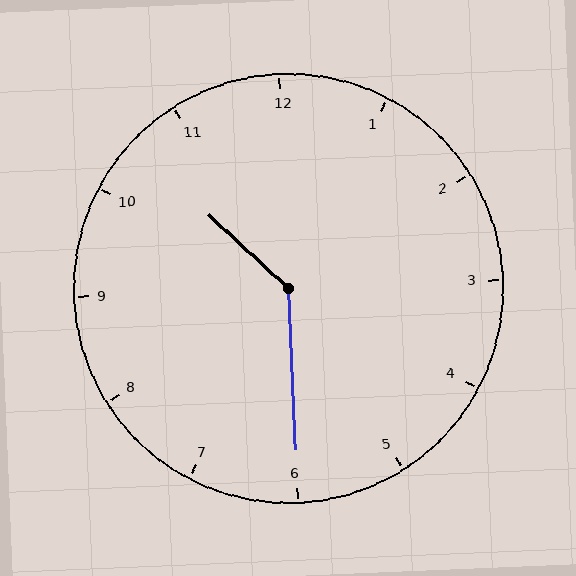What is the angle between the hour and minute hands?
Approximately 135 degrees.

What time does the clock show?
10:30.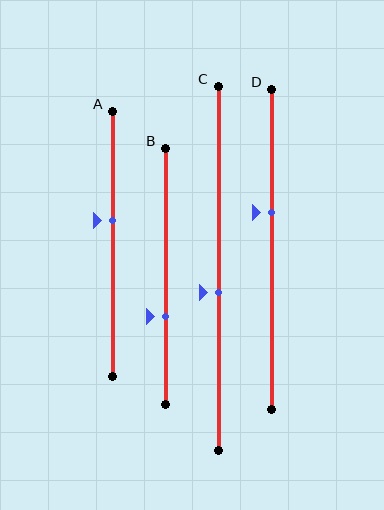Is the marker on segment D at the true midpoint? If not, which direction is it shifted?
No, the marker on segment D is shifted upward by about 11% of the segment length.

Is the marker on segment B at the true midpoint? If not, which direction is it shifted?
No, the marker on segment B is shifted downward by about 16% of the segment length.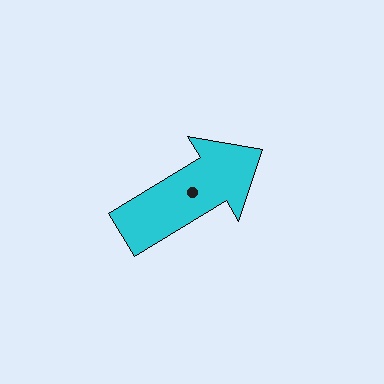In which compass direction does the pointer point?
Northeast.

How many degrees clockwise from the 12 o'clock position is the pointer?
Approximately 59 degrees.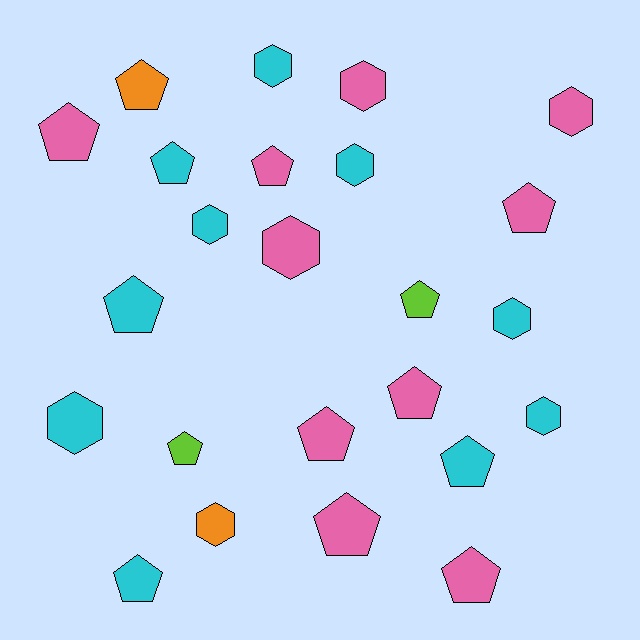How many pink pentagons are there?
There are 7 pink pentagons.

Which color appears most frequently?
Cyan, with 10 objects.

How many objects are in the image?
There are 24 objects.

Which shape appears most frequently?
Pentagon, with 14 objects.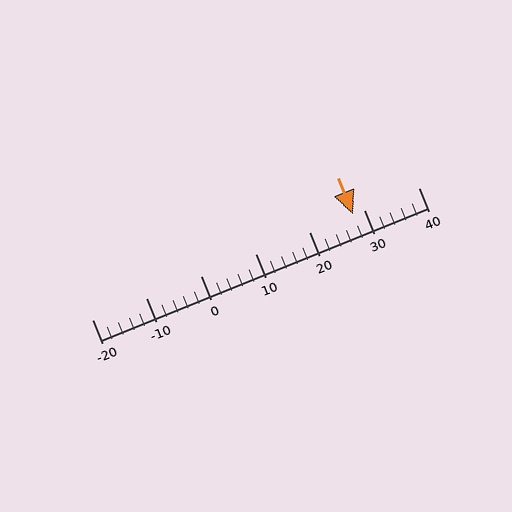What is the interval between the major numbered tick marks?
The major tick marks are spaced 10 units apart.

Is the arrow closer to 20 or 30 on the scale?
The arrow is closer to 30.